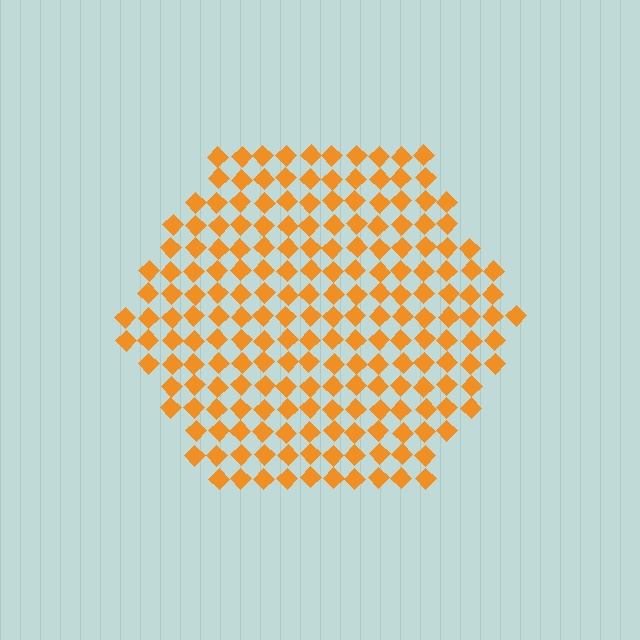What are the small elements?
The small elements are diamonds.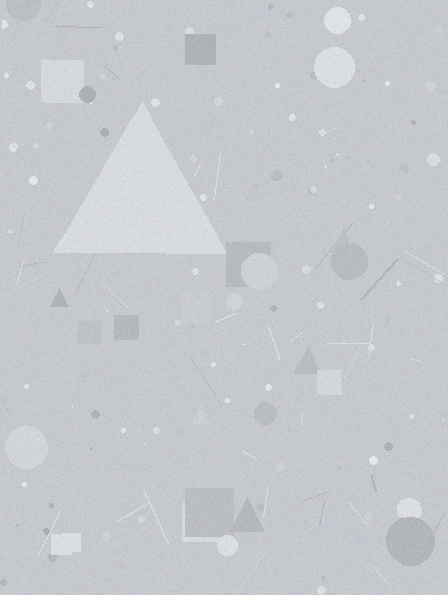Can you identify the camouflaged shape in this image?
The camouflaged shape is a triangle.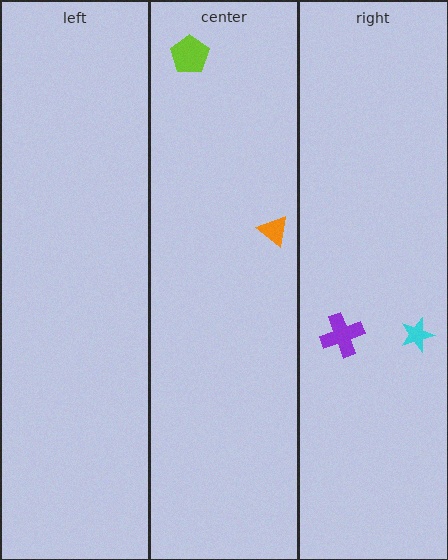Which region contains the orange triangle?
The center region.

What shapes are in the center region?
The lime pentagon, the orange triangle.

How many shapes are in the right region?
2.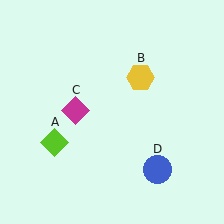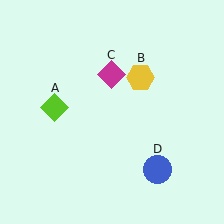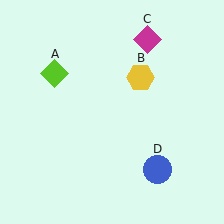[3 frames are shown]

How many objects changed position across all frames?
2 objects changed position: lime diamond (object A), magenta diamond (object C).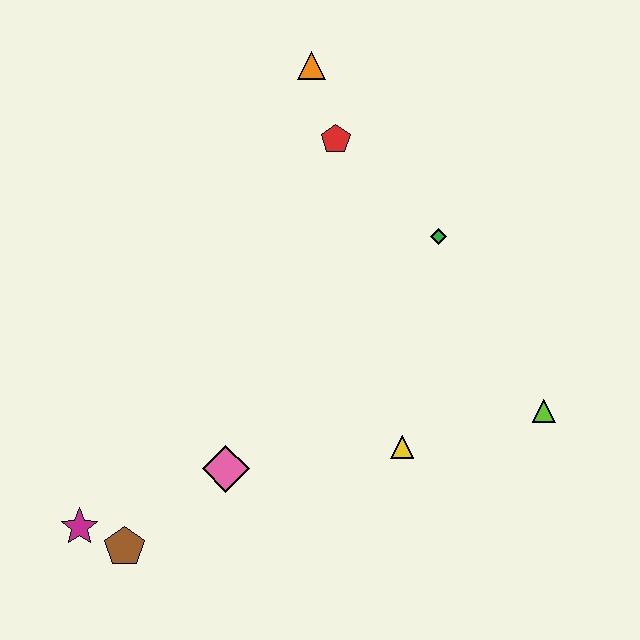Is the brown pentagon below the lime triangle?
Yes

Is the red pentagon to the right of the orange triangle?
Yes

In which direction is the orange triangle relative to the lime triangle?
The orange triangle is above the lime triangle.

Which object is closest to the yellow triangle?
The lime triangle is closest to the yellow triangle.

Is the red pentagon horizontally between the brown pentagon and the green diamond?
Yes